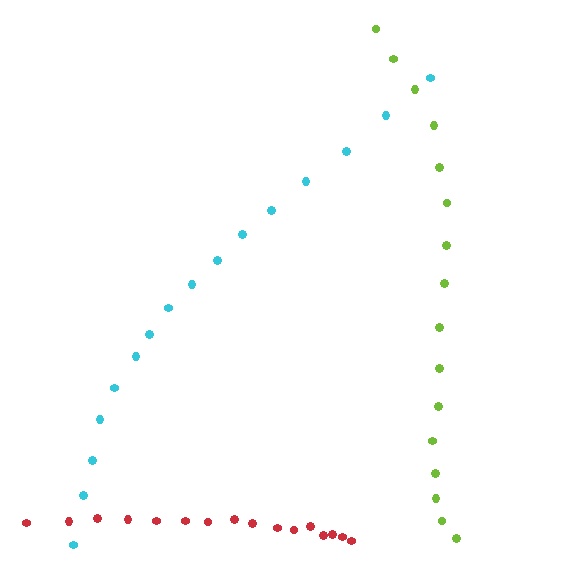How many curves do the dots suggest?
There are 3 distinct paths.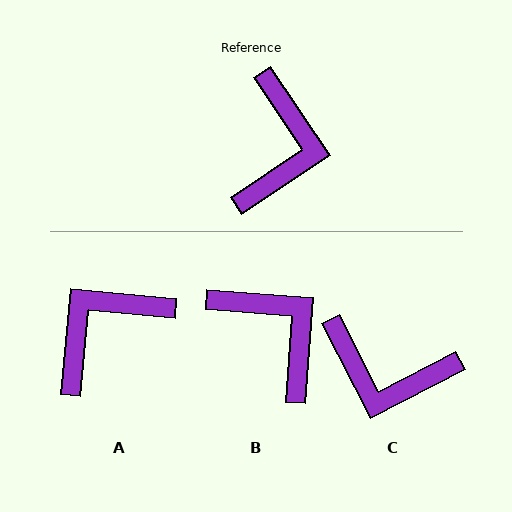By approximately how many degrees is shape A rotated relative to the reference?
Approximately 141 degrees counter-clockwise.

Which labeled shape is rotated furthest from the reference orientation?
A, about 141 degrees away.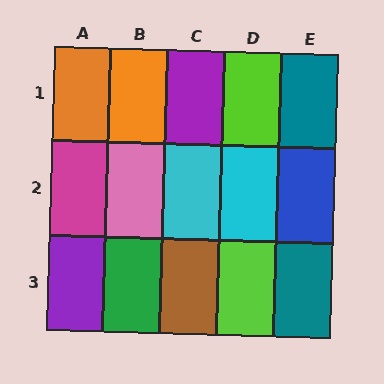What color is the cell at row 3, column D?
Lime.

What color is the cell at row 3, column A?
Purple.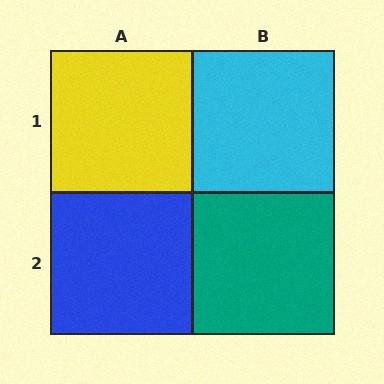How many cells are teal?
1 cell is teal.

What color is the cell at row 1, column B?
Cyan.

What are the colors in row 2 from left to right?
Blue, teal.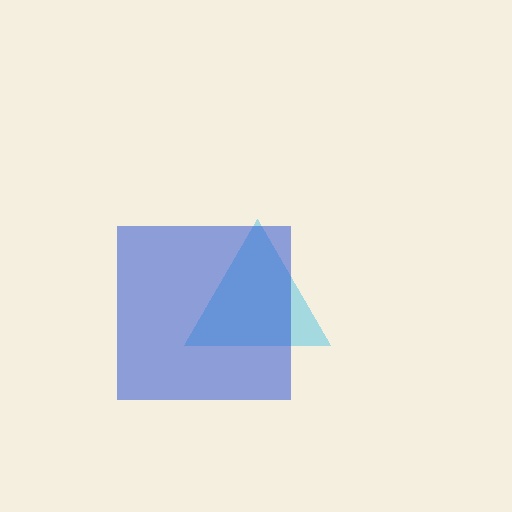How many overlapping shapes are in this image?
There are 2 overlapping shapes in the image.